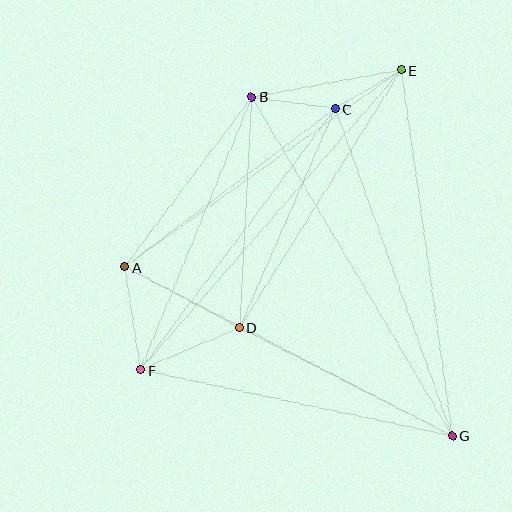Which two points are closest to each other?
Points C and E are closest to each other.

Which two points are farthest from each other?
Points E and F are farthest from each other.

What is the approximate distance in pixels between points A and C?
The distance between A and C is approximately 263 pixels.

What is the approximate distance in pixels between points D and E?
The distance between D and E is approximately 304 pixels.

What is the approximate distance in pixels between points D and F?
The distance between D and F is approximately 108 pixels.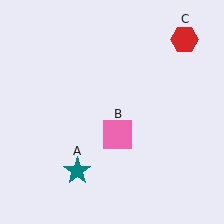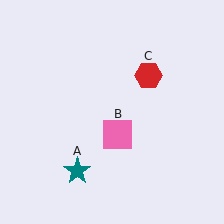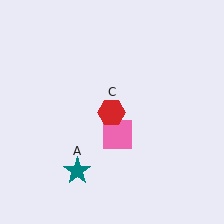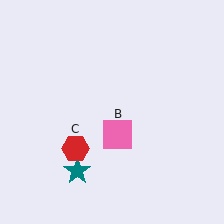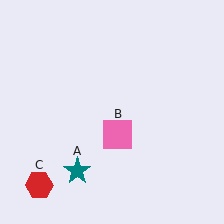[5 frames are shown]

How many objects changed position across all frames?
1 object changed position: red hexagon (object C).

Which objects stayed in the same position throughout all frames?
Teal star (object A) and pink square (object B) remained stationary.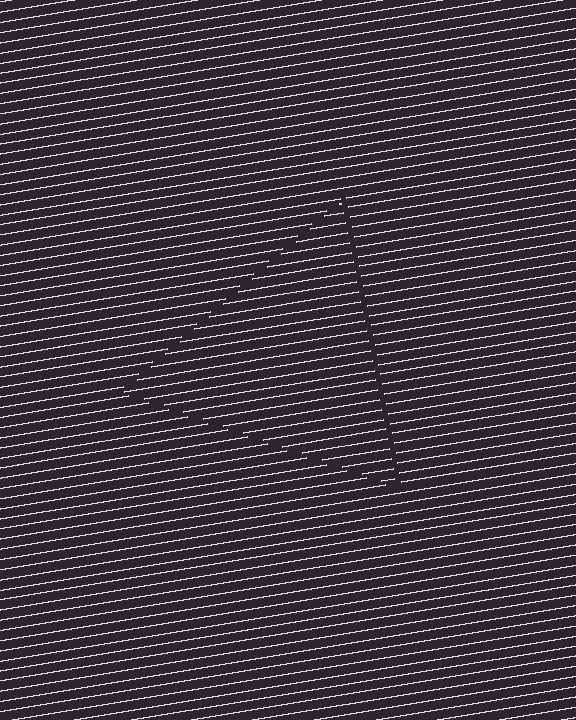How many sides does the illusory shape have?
3 sides — the line-ends trace a triangle.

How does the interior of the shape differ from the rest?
The interior of the shape contains the same grating, shifted by half a period — the contour is defined by the phase discontinuity where line-ends from the inner and outer gratings abut.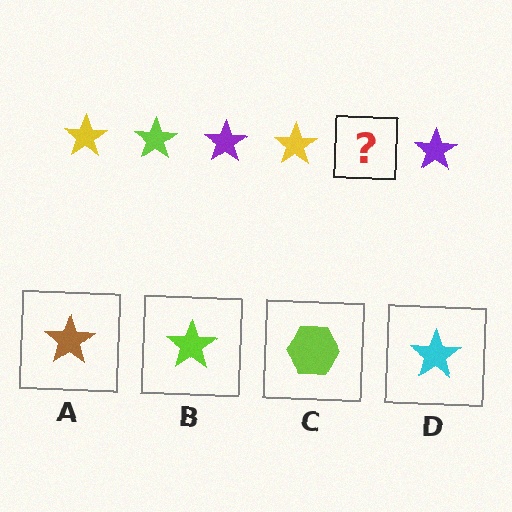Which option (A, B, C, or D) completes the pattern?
B.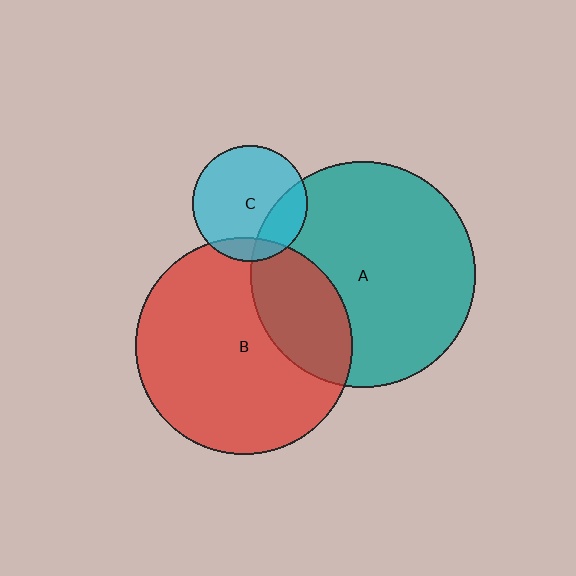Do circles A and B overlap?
Yes.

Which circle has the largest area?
Circle A (teal).